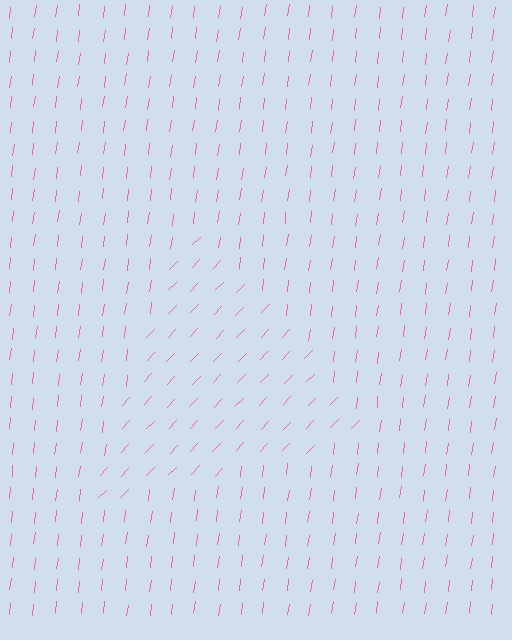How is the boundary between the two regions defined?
The boundary is defined purely by a change in line orientation (approximately 37 degrees difference). All lines are the same color and thickness.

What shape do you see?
I see a triangle.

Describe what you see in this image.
The image is filled with small pink line segments. A triangle region in the image has lines oriented differently from the surrounding lines, creating a visible texture boundary.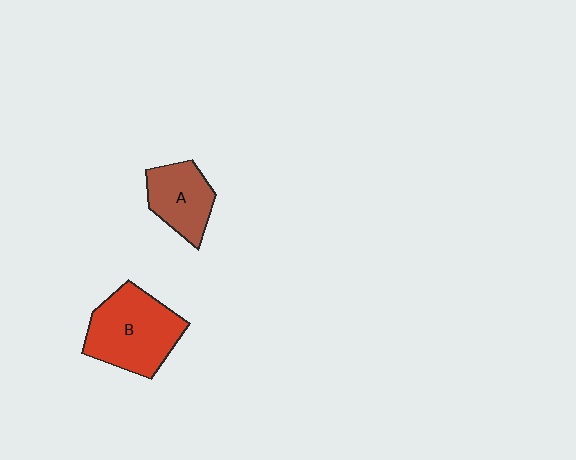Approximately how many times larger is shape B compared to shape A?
Approximately 1.6 times.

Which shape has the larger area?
Shape B (red).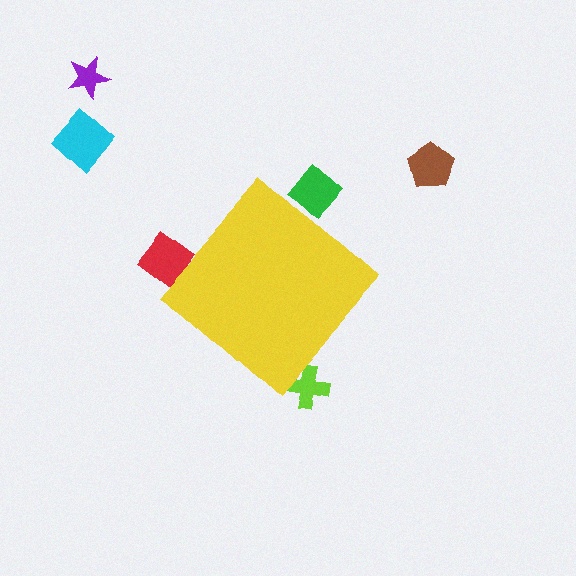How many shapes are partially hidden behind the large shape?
3 shapes are partially hidden.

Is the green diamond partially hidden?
Yes, the green diamond is partially hidden behind the yellow diamond.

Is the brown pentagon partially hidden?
No, the brown pentagon is fully visible.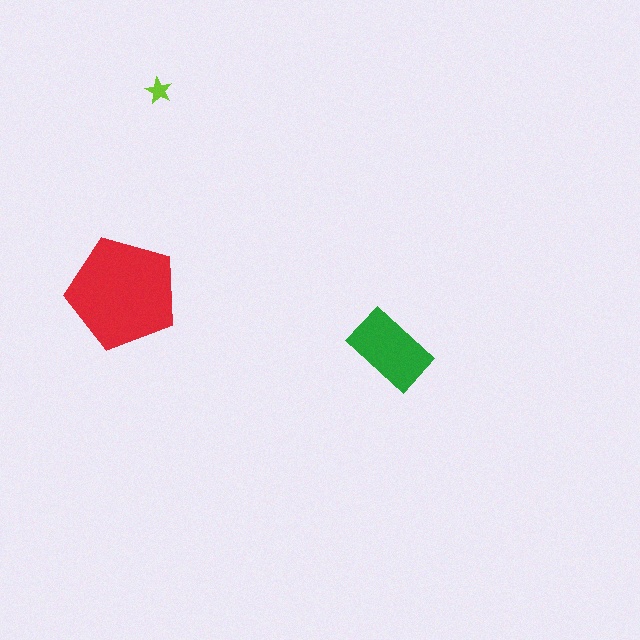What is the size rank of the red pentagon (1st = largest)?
1st.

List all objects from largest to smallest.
The red pentagon, the green rectangle, the lime star.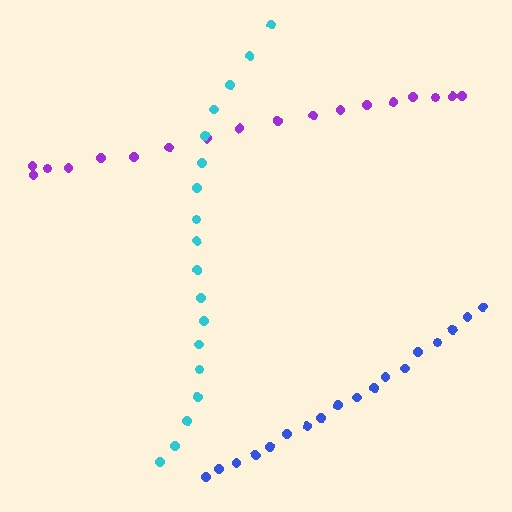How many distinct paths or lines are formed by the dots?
There are 3 distinct paths.